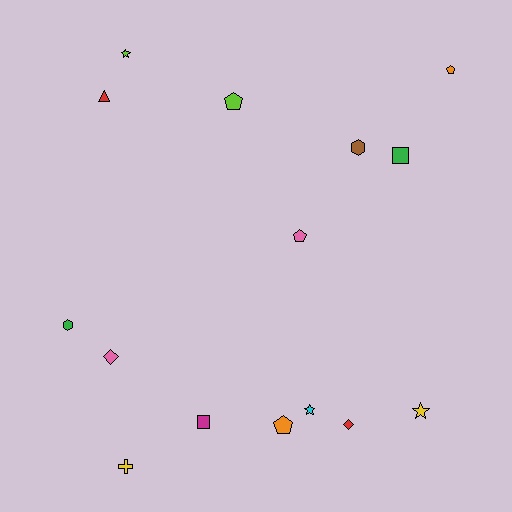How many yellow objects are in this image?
There are 2 yellow objects.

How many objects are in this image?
There are 15 objects.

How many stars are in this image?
There are 3 stars.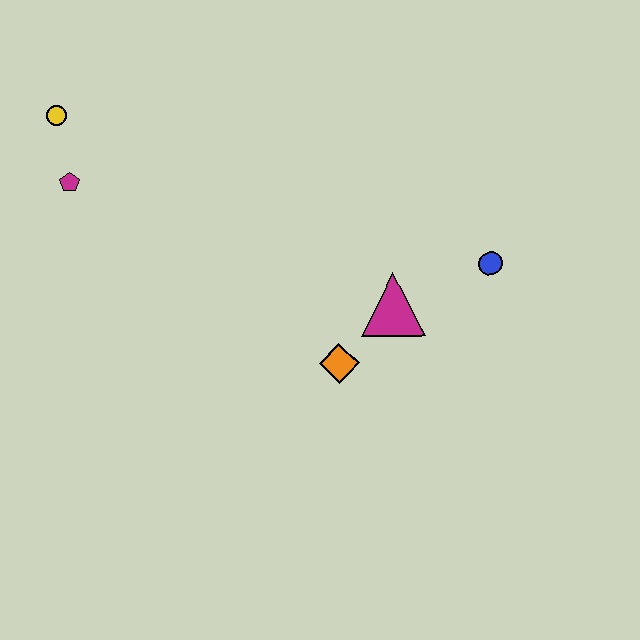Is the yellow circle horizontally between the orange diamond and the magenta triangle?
No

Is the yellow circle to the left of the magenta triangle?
Yes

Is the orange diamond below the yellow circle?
Yes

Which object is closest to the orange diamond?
The magenta triangle is closest to the orange diamond.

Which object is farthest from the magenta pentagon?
The blue circle is farthest from the magenta pentagon.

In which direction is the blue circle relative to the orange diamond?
The blue circle is to the right of the orange diamond.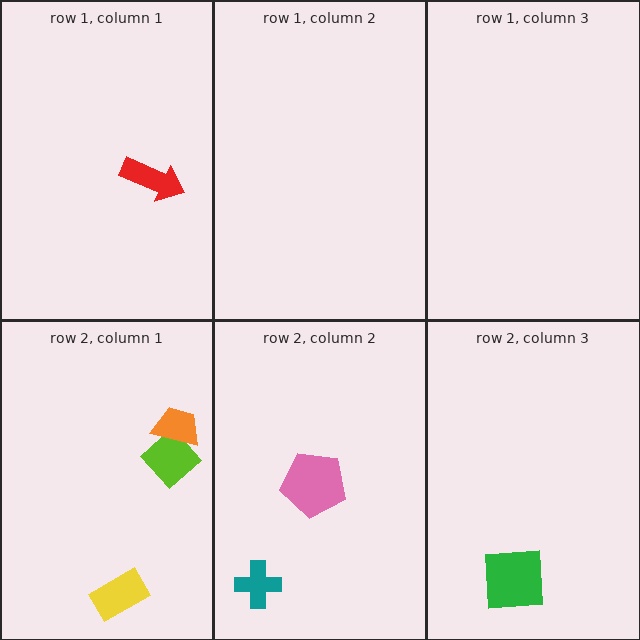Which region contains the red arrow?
The row 1, column 1 region.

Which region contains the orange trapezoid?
The row 2, column 1 region.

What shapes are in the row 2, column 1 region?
The lime diamond, the yellow rectangle, the orange trapezoid.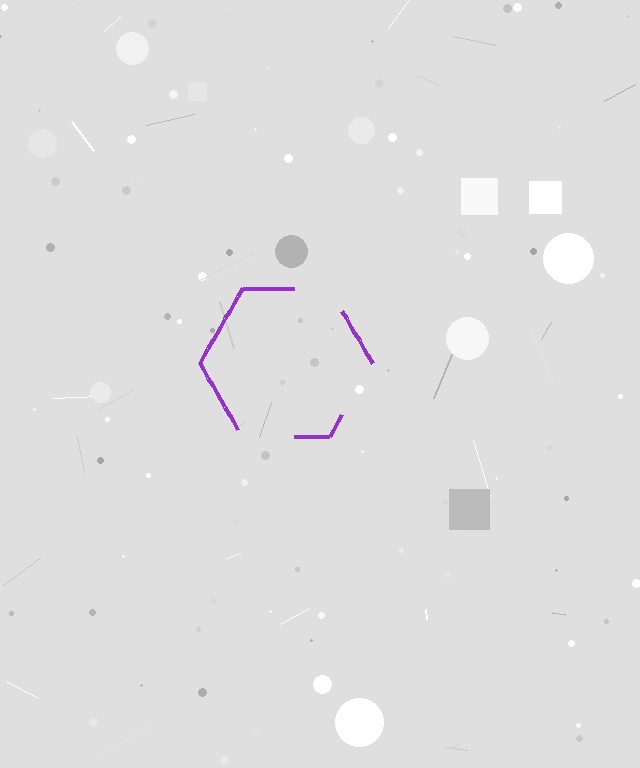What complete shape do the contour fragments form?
The contour fragments form a hexagon.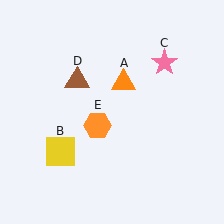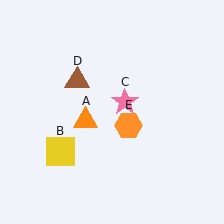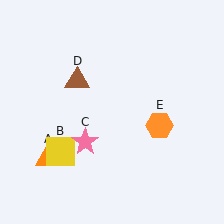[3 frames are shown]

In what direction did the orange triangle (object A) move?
The orange triangle (object A) moved down and to the left.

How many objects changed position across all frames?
3 objects changed position: orange triangle (object A), pink star (object C), orange hexagon (object E).